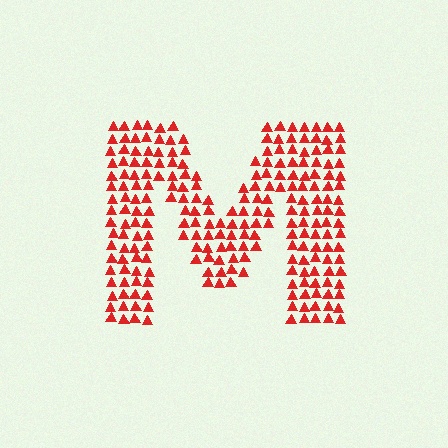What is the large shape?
The large shape is the letter M.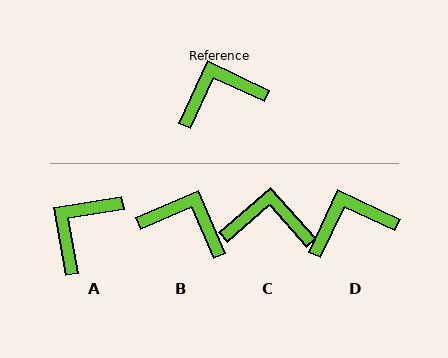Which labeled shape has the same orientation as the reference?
D.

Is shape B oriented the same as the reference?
No, it is off by about 41 degrees.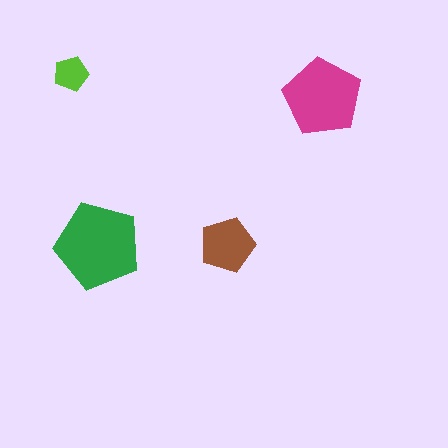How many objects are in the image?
There are 4 objects in the image.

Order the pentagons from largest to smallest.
the green one, the magenta one, the brown one, the lime one.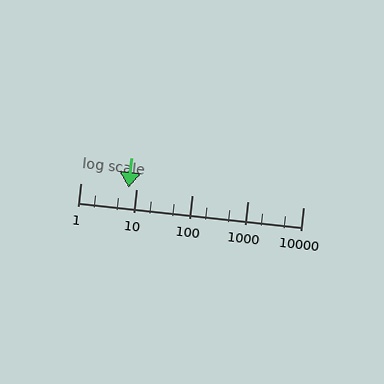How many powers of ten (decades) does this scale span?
The scale spans 4 decades, from 1 to 10000.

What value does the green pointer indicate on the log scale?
The pointer indicates approximately 7.2.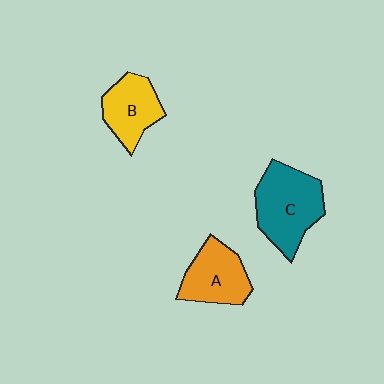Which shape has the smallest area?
Shape B (yellow).